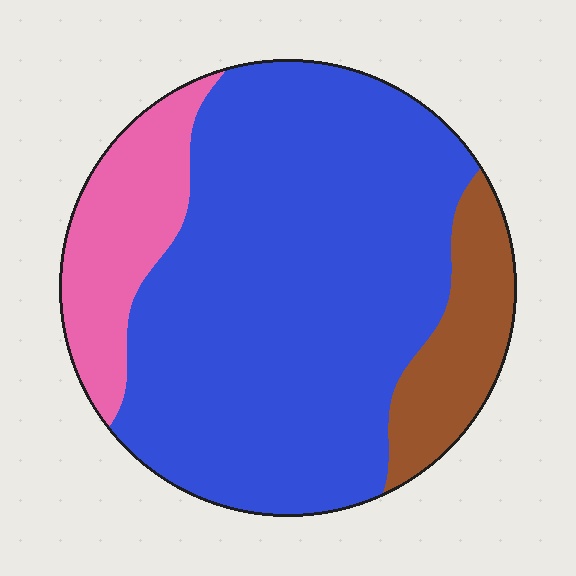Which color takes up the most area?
Blue, at roughly 70%.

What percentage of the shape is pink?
Pink covers about 15% of the shape.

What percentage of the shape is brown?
Brown covers 13% of the shape.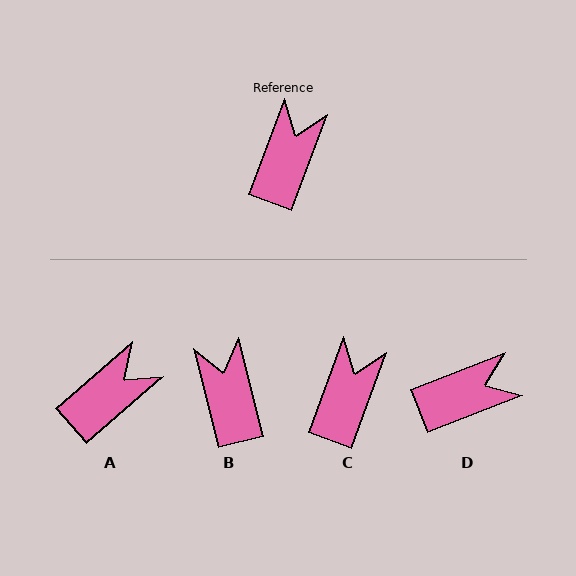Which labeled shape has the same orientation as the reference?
C.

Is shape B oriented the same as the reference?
No, it is off by about 34 degrees.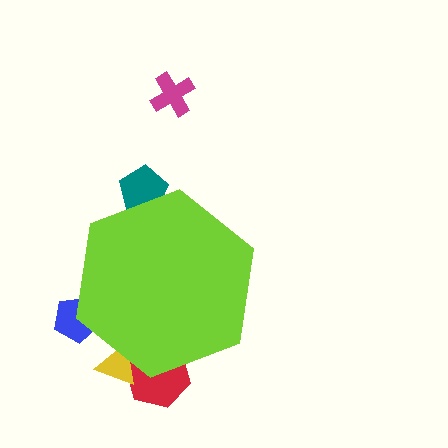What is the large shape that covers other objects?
A lime hexagon.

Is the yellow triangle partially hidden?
Yes, the yellow triangle is partially hidden behind the lime hexagon.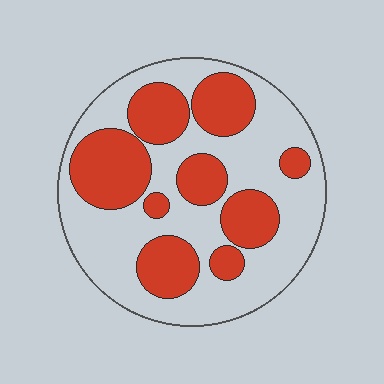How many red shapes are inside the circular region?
9.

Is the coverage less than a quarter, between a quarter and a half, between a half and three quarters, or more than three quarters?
Between a quarter and a half.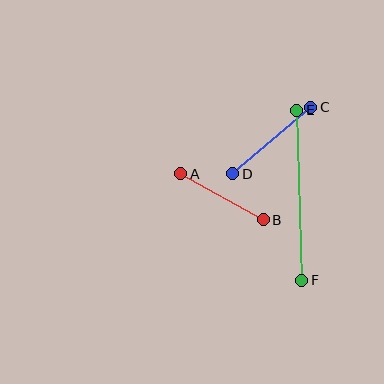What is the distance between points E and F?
The distance is approximately 170 pixels.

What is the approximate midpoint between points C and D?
The midpoint is at approximately (272, 141) pixels.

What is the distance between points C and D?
The distance is approximately 102 pixels.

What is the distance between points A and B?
The distance is approximately 95 pixels.